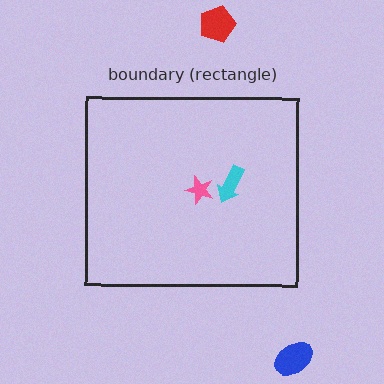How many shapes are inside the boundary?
2 inside, 2 outside.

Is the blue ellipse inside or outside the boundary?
Outside.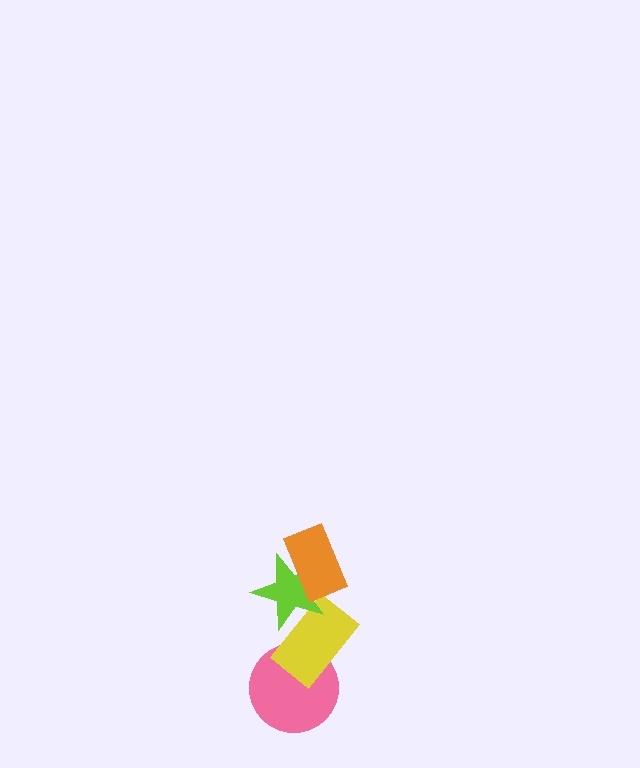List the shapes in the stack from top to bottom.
From top to bottom: the orange rectangle, the lime star, the yellow rectangle, the pink circle.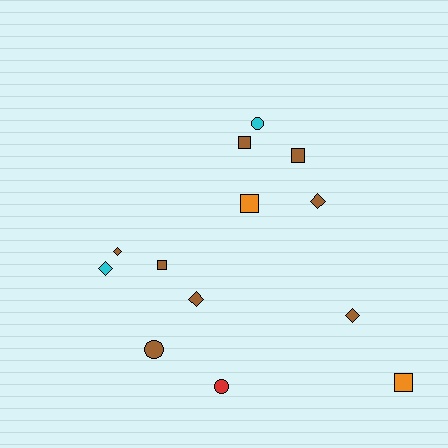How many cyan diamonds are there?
There is 1 cyan diamond.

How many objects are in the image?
There are 13 objects.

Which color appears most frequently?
Brown, with 8 objects.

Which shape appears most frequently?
Square, with 5 objects.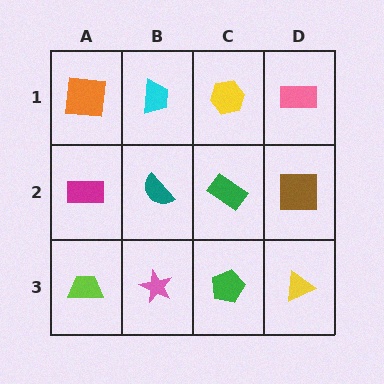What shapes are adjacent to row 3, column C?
A green rectangle (row 2, column C), a pink star (row 3, column B), a yellow triangle (row 3, column D).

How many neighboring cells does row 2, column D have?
3.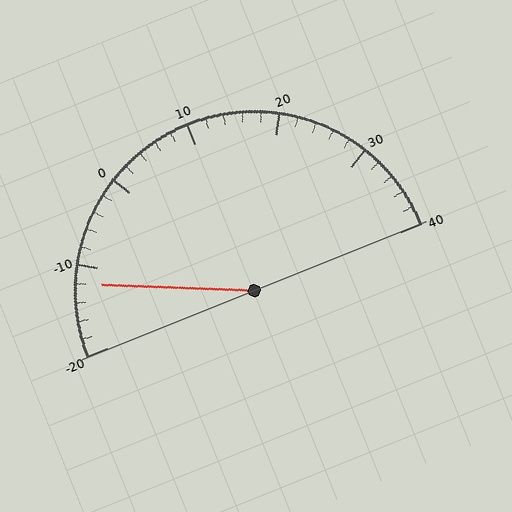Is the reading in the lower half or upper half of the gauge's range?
The reading is in the lower half of the range (-20 to 40).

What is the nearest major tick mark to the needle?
The nearest major tick mark is -10.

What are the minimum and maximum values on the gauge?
The gauge ranges from -20 to 40.